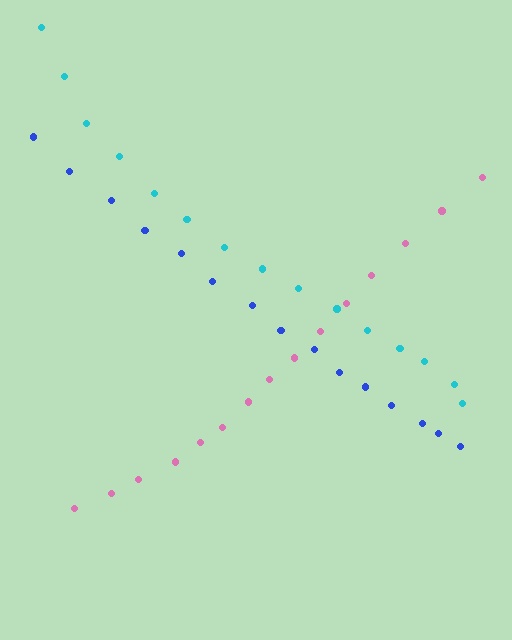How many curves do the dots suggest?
There are 3 distinct paths.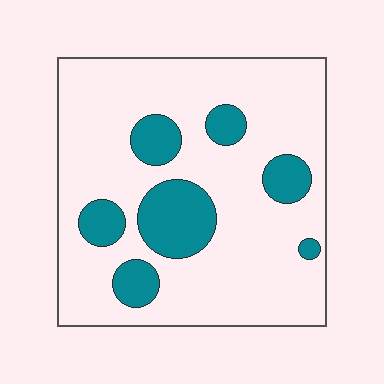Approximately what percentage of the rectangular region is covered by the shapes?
Approximately 20%.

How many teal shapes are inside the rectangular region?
7.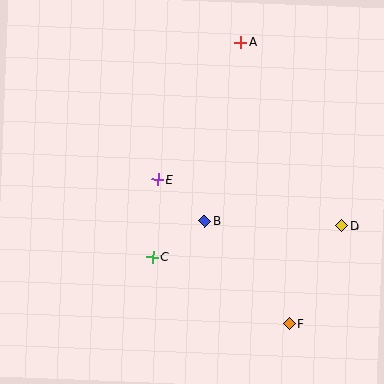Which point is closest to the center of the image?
Point B at (205, 221) is closest to the center.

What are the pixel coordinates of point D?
Point D is at (341, 226).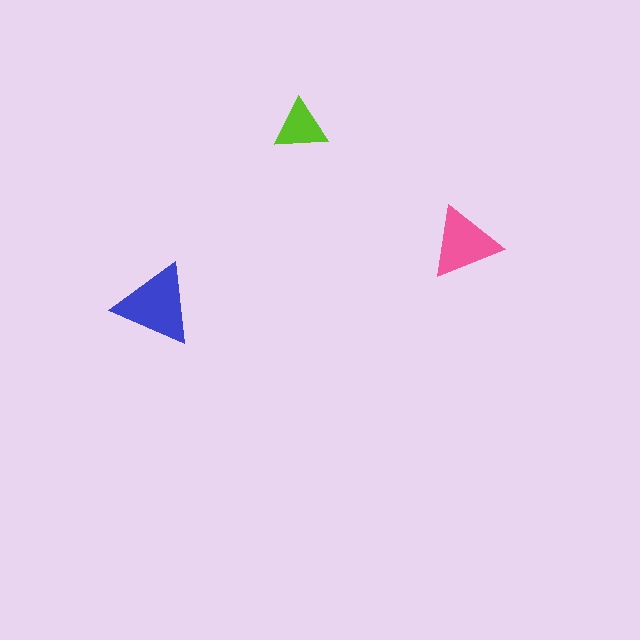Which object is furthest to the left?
The blue triangle is leftmost.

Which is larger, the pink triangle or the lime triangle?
The pink one.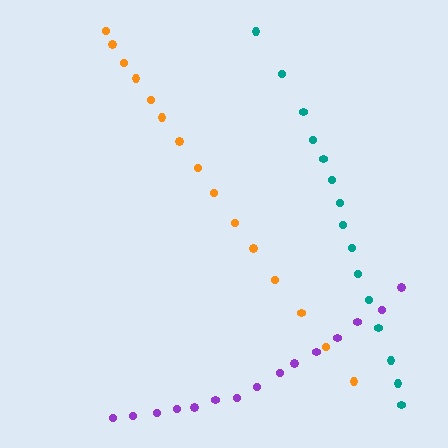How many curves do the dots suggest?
There are 3 distinct paths.